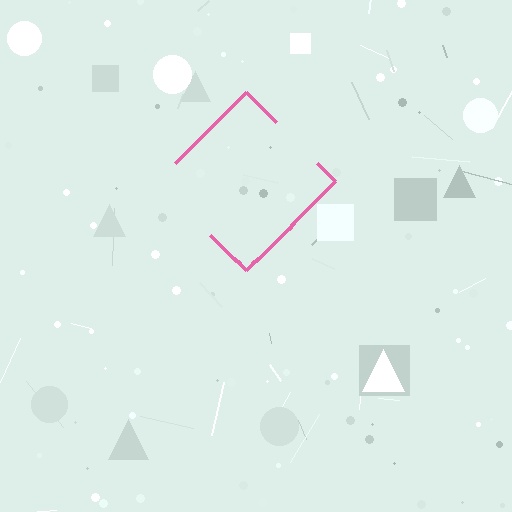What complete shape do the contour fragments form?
The contour fragments form a diamond.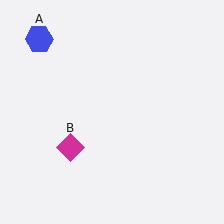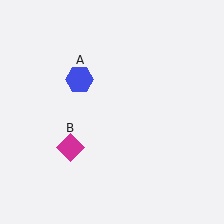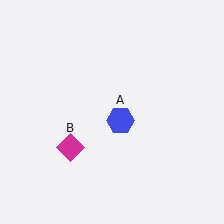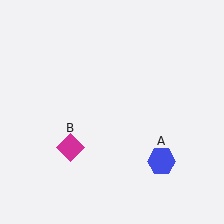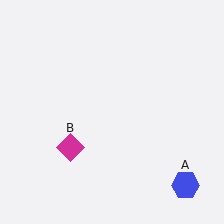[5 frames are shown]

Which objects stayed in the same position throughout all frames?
Magenta diamond (object B) remained stationary.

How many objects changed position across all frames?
1 object changed position: blue hexagon (object A).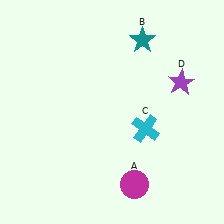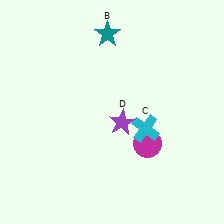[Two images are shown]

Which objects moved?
The objects that moved are: the magenta circle (A), the teal star (B), the purple star (D).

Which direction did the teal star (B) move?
The teal star (B) moved left.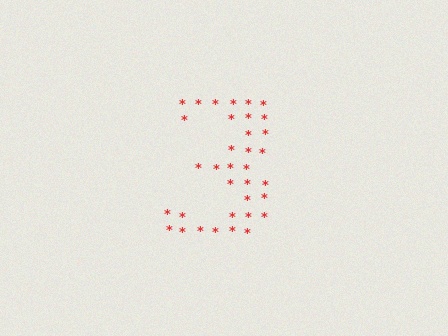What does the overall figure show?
The overall figure shows the digit 3.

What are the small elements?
The small elements are asterisks.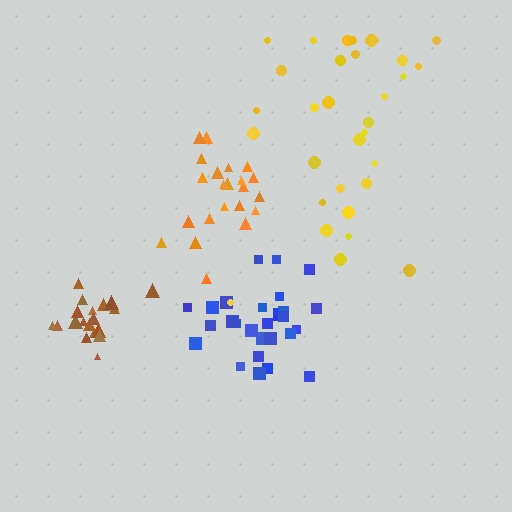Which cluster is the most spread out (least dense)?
Yellow.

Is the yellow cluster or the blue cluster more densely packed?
Blue.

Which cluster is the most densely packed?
Brown.